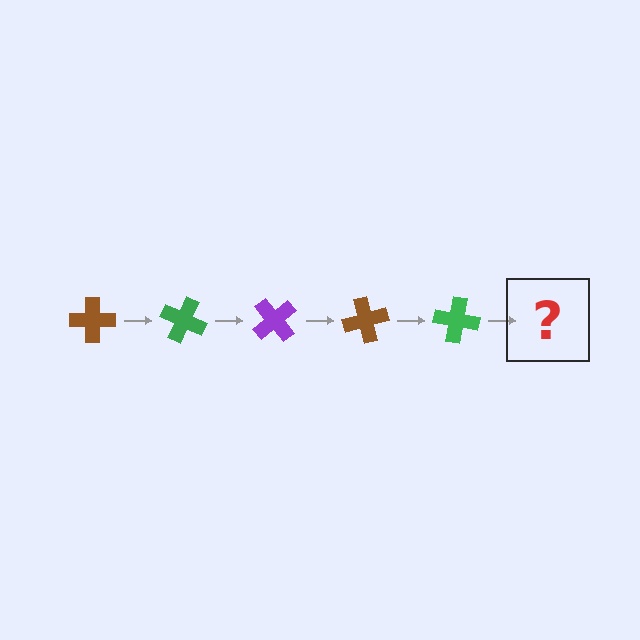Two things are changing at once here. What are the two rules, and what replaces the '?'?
The two rules are that it rotates 25 degrees each step and the color cycles through brown, green, and purple. The '?' should be a purple cross, rotated 125 degrees from the start.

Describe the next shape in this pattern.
It should be a purple cross, rotated 125 degrees from the start.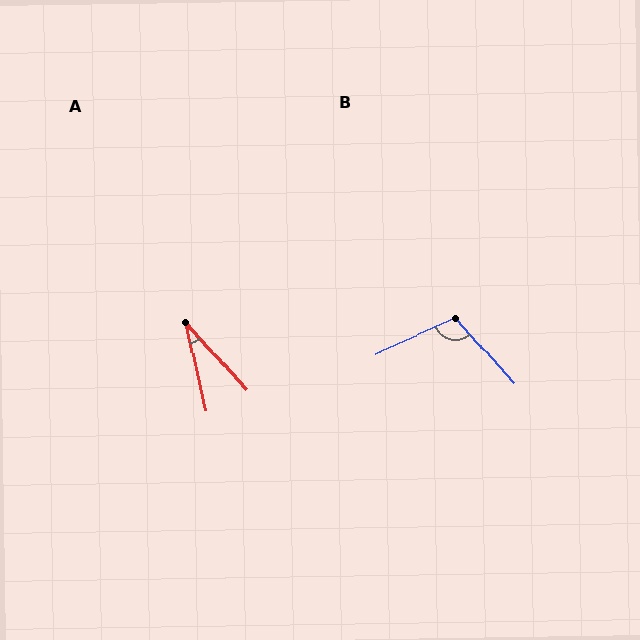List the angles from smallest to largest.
A (29°), B (107°).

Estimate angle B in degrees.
Approximately 107 degrees.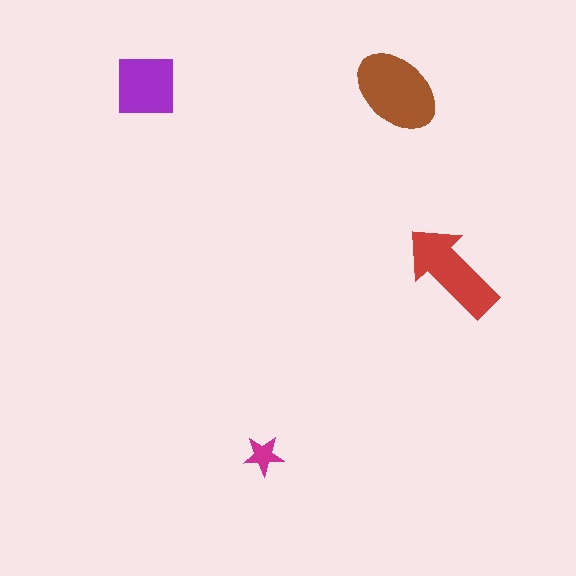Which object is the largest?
The brown ellipse.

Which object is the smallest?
The magenta star.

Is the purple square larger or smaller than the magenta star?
Larger.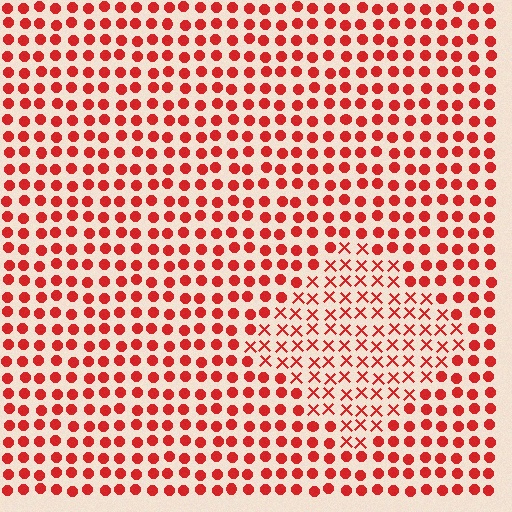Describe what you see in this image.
The image is filled with small red elements arranged in a uniform grid. A diamond-shaped region contains X marks, while the surrounding area contains circles. The boundary is defined purely by the change in element shape.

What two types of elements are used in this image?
The image uses X marks inside the diamond region and circles outside it.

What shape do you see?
I see a diamond.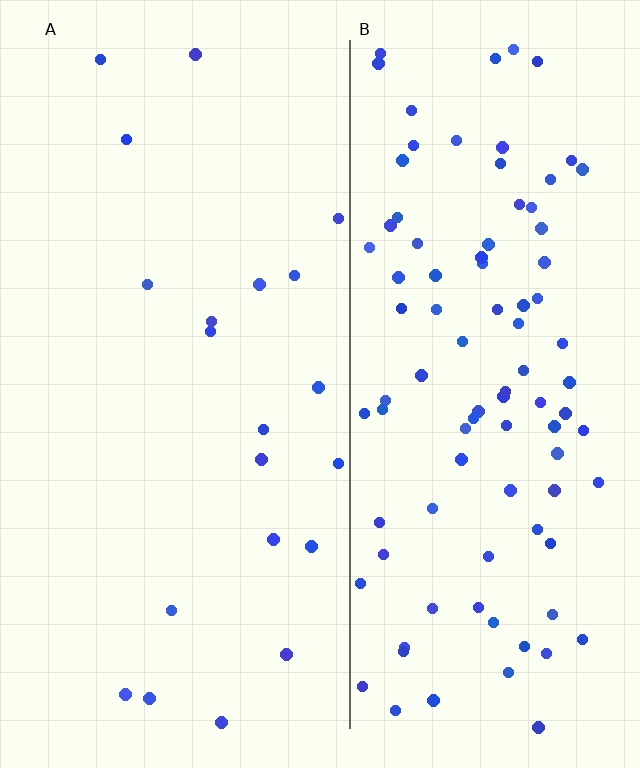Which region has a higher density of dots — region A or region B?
B (the right).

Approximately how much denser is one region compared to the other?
Approximately 4.8× — region B over region A.